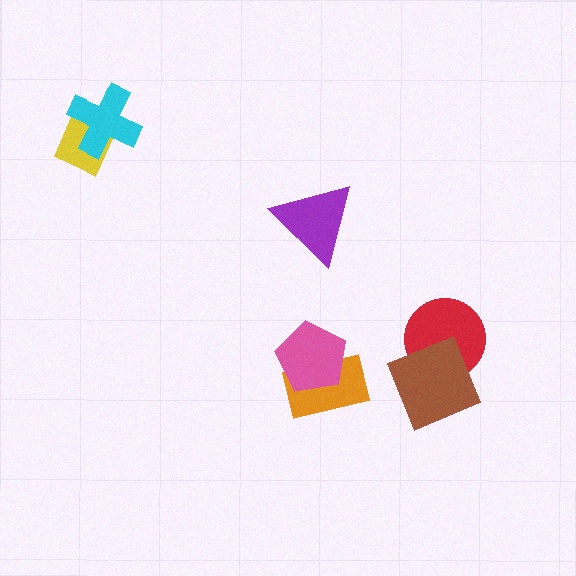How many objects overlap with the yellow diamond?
1 object overlaps with the yellow diamond.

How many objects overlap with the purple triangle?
0 objects overlap with the purple triangle.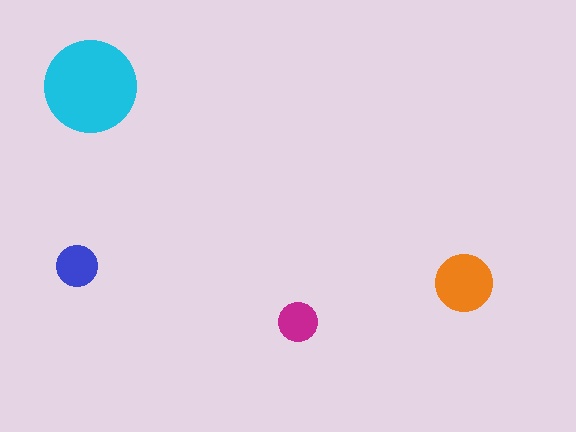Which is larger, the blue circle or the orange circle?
The orange one.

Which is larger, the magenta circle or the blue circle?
The blue one.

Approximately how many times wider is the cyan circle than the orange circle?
About 1.5 times wider.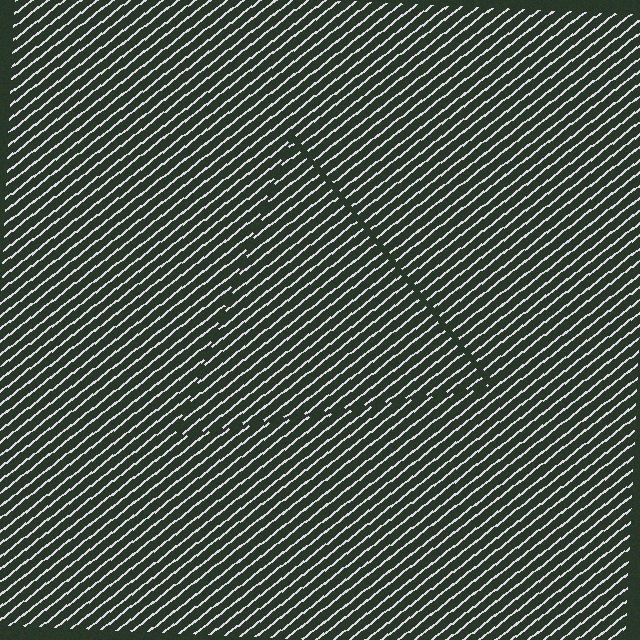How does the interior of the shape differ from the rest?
The interior of the shape contains the same grating, shifted by half a period — the contour is defined by the phase discontinuity where line-ends from the inner and outer gratings abut.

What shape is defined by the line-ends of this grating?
An illusory triangle. The interior of the shape contains the same grating, shifted by half a period — the contour is defined by the phase discontinuity where line-ends from the inner and outer gratings abut.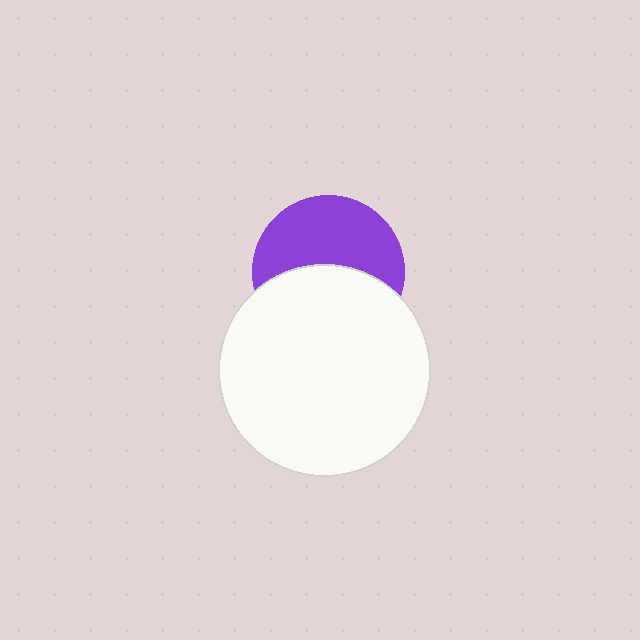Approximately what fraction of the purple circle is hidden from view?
Roughly 48% of the purple circle is hidden behind the white circle.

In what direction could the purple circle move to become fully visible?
The purple circle could move up. That would shift it out from behind the white circle entirely.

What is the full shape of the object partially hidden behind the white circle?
The partially hidden object is a purple circle.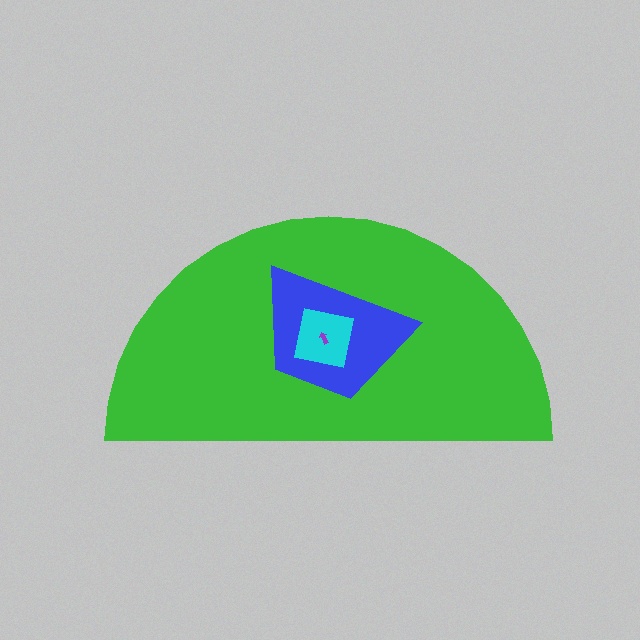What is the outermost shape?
The green semicircle.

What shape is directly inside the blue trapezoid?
The cyan square.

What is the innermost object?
The purple arrow.